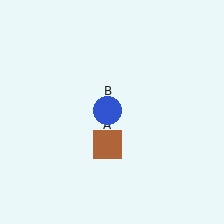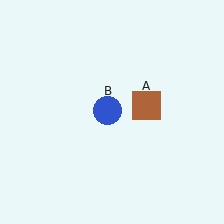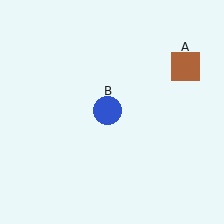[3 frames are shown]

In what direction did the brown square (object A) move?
The brown square (object A) moved up and to the right.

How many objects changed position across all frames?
1 object changed position: brown square (object A).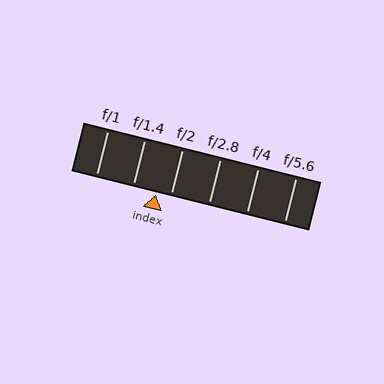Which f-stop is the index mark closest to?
The index mark is closest to f/2.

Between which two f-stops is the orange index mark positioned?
The index mark is between f/1.4 and f/2.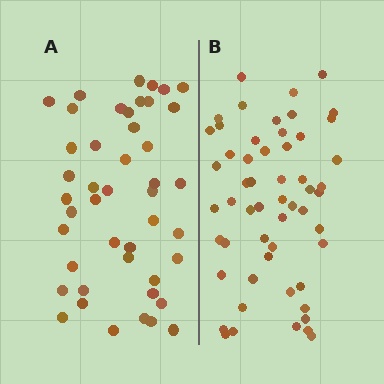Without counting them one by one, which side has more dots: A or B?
Region B (the right region) has more dots.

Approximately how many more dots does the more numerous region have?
Region B has roughly 10 or so more dots than region A.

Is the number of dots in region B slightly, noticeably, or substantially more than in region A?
Region B has only slightly more — the two regions are fairly close. The ratio is roughly 1.2 to 1.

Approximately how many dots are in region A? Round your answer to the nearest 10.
About 40 dots. (The exact count is 45, which rounds to 40.)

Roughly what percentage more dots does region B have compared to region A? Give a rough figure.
About 20% more.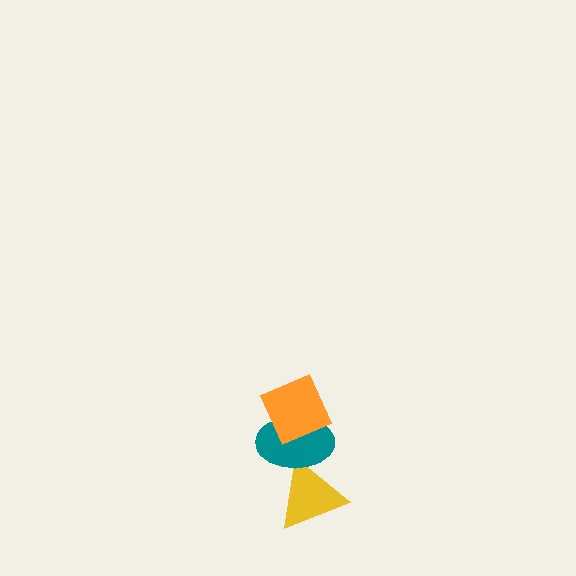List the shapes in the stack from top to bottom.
From top to bottom: the orange diamond, the teal ellipse, the yellow triangle.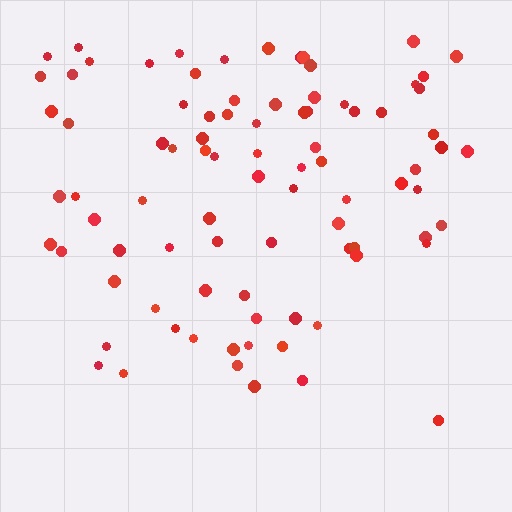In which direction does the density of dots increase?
From bottom to top, with the top side densest.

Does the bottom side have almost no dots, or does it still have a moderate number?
Still a moderate number, just noticeably fewer than the top.